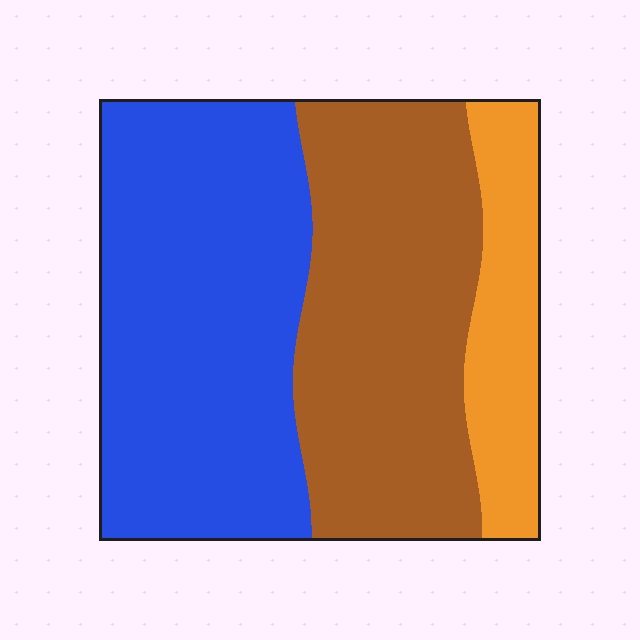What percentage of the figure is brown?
Brown covers 39% of the figure.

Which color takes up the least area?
Orange, at roughly 15%.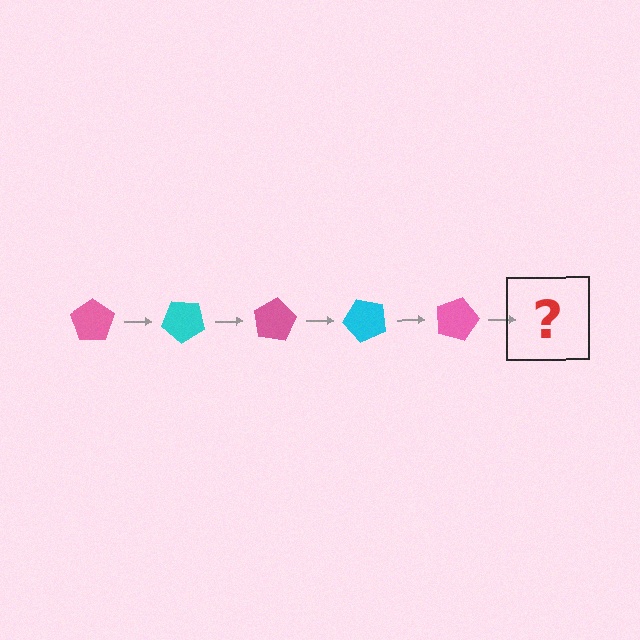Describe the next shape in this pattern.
It should be a cyan pentagon, rotated 200 degrees from the start.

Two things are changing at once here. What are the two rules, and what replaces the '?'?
The two rules are that it rotates 40 degrees each step and the color cycles through pink and cyan. The '?' should be a cyan pentagon, rotated 200 degrees from the start.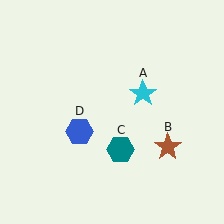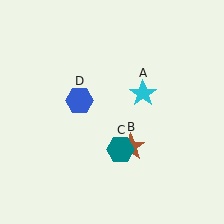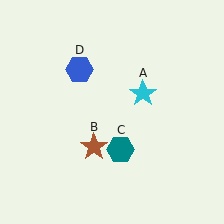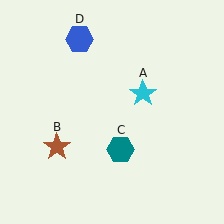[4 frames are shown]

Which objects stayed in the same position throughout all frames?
Cyan star (object A) and teal hexagon (object C) remained stationary.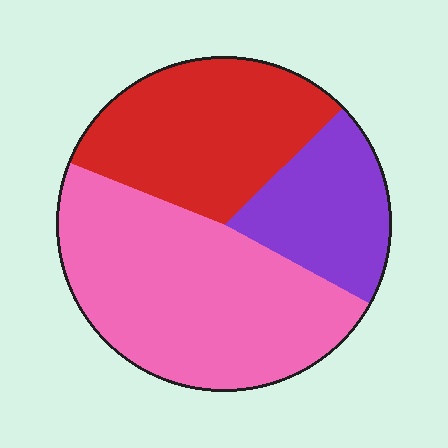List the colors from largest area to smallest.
From largest to smallest: pink, red, purple.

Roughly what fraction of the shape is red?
Red takes up between a sixth and a third of the shape.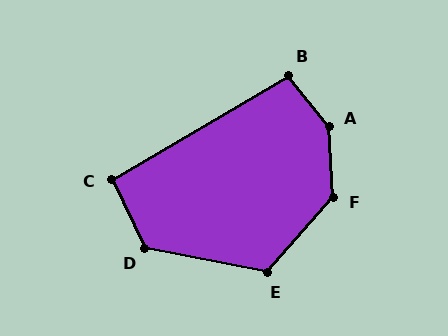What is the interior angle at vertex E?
Approximately 120 degrees (obtuse).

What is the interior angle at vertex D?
Approximately 127 degrees (obtuse).